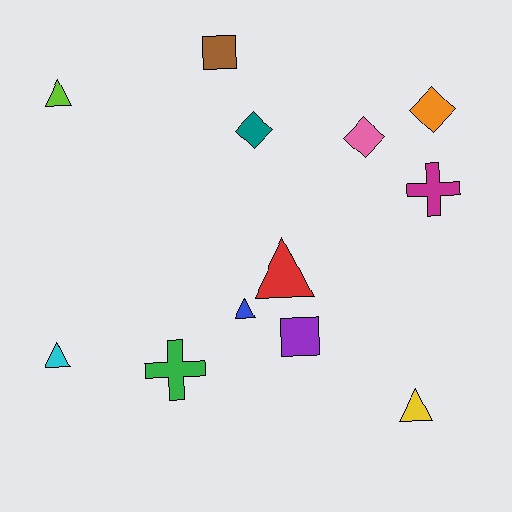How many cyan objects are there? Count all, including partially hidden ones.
There is 1 cyan object.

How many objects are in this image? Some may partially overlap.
There are 12 objects.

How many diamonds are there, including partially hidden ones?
There are 3 diamonds.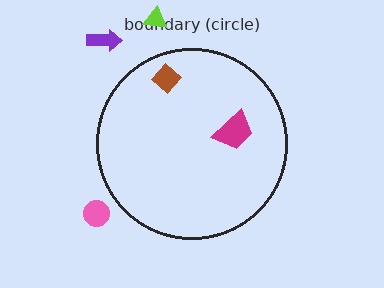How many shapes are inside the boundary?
2 inside, 3 outside.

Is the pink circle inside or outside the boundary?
Outside.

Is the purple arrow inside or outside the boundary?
Outside.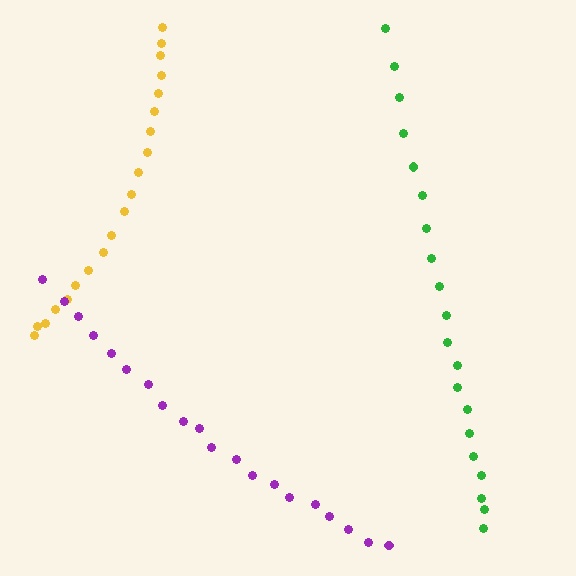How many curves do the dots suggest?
There are 3 distinct paths.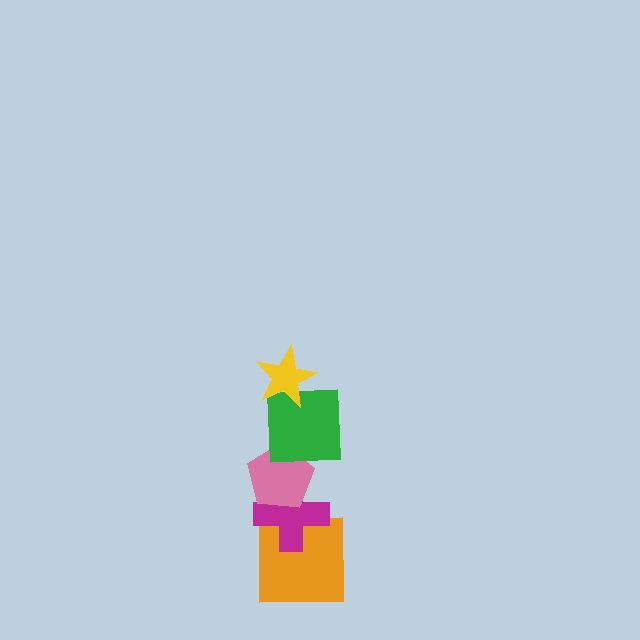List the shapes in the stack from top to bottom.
From top to bottom: the yellow star, the green square, the pink pentagon, the magenta cross, the orange square.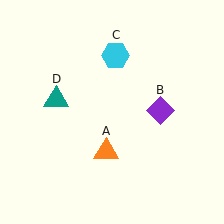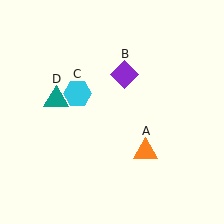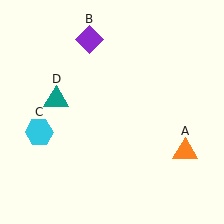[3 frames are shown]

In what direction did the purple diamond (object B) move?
The purple diamond (object B) moved up and to the left.